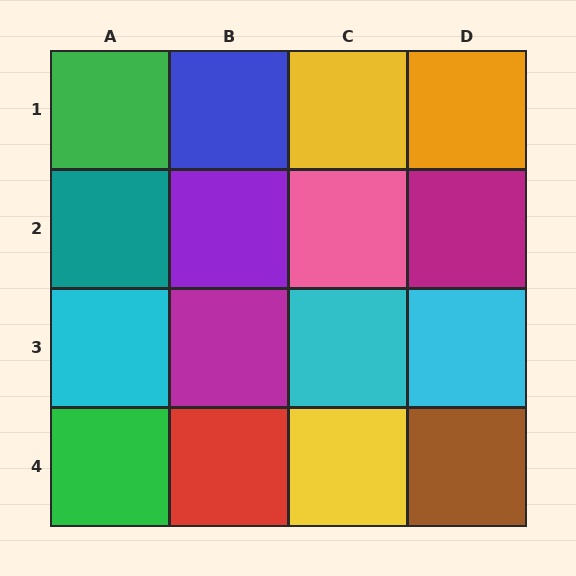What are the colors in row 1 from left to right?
Green, blue, yellow, orange.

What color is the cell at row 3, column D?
Cyan.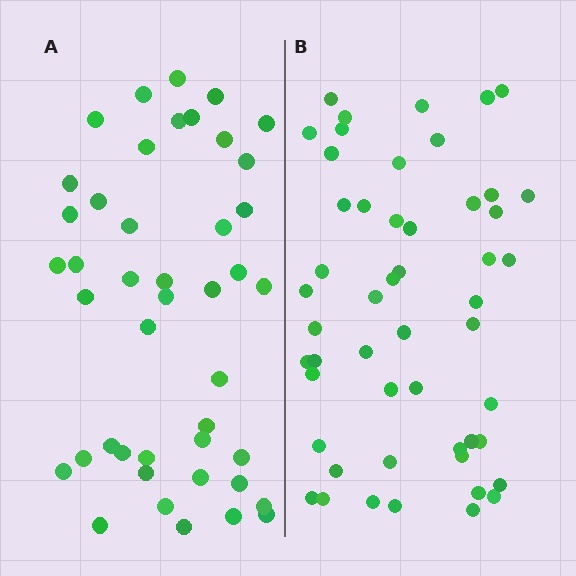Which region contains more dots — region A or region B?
Region B (the right region) has more dots.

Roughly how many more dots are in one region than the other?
Region B has roughly 8 or so more dots than region A.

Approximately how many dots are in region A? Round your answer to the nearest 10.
About 40 dots. (The exact count is 44, which rounds to 40.)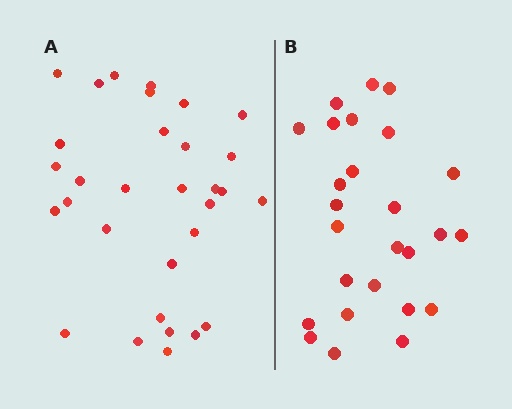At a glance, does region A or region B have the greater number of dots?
Region A (the left region) has more dots.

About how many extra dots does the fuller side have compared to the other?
Region A has about 5 more dots than region B.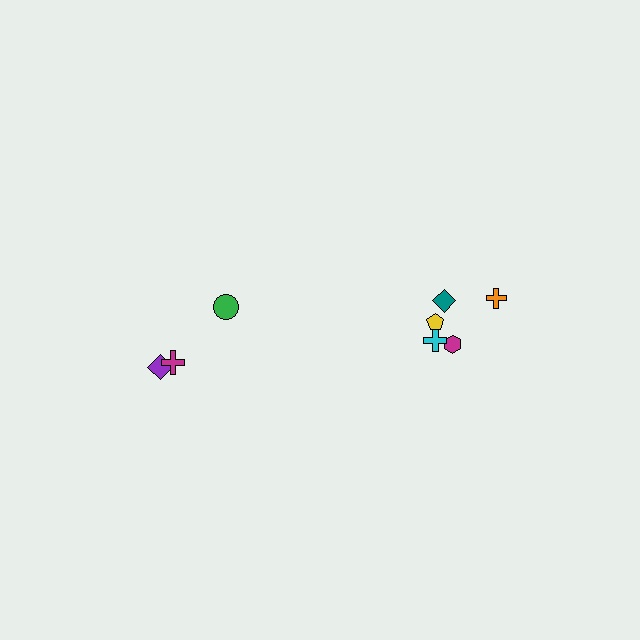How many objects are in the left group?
There are 3 objects.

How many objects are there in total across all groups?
There are 8 objects.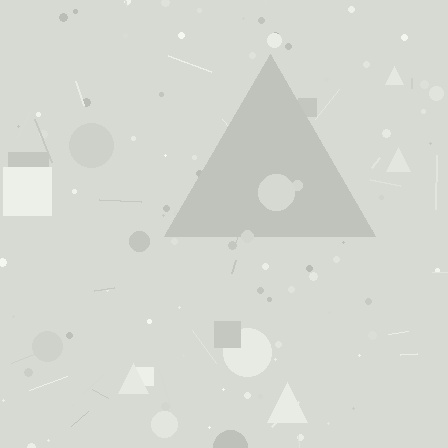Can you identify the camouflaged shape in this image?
The camouflaged shape is a triangle.